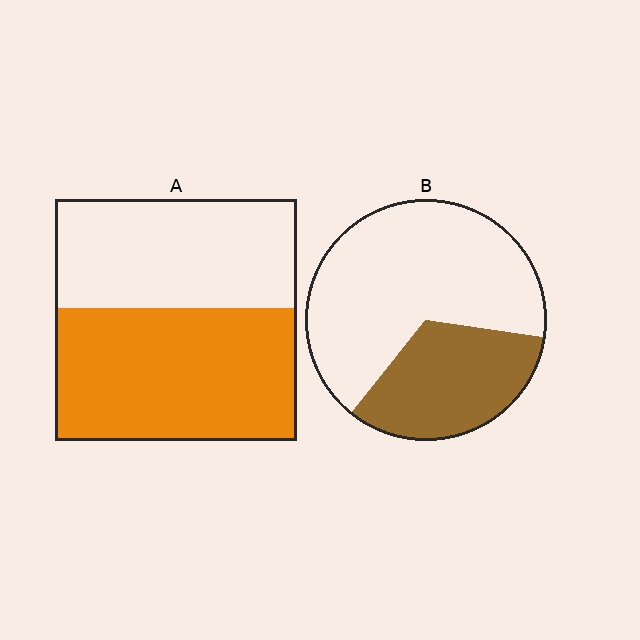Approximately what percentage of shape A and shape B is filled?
A is approximately 55% and B is approximately 35%.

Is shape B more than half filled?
No.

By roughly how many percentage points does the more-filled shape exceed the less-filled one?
By roughly 20 percentage points (A over B).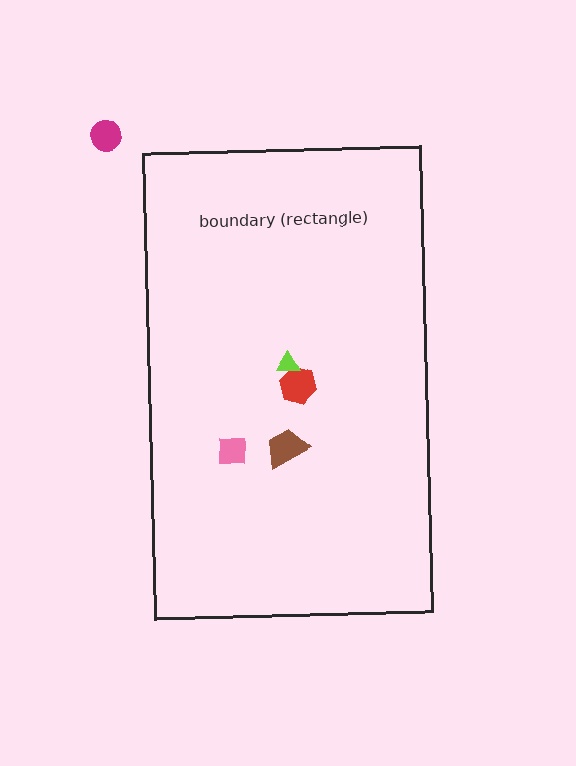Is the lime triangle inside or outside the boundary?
Inside.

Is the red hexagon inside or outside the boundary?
Inside.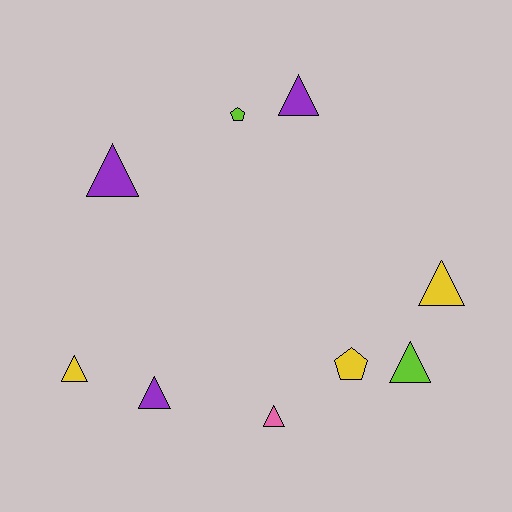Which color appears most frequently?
Yellow, with 3 objects.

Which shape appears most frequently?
Triangle, with 7 objects.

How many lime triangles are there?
There is 1 lime triangle.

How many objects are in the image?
There are 9 objects.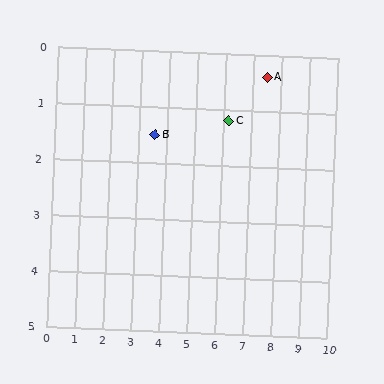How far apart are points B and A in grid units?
Points B and A are about 4.1 grid units apart.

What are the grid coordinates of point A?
Point A is at approximately (7.5, 0.4).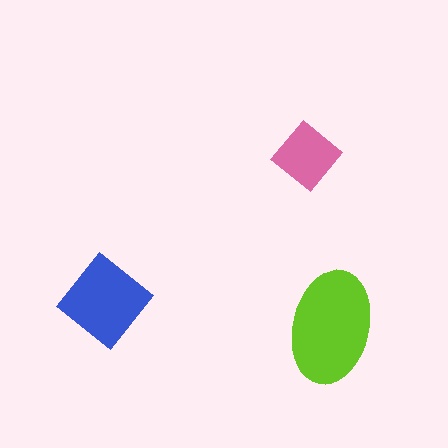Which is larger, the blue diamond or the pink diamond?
The blue diamond.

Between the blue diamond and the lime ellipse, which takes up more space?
The lime ellipse.